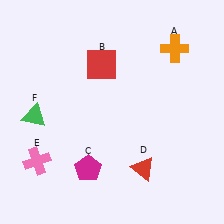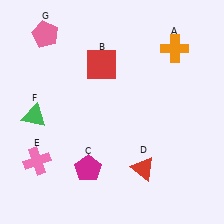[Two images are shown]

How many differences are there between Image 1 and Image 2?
There is 1 difference between the two images.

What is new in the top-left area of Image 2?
A pink pentagon (G) was added in the top-left area of Image 2.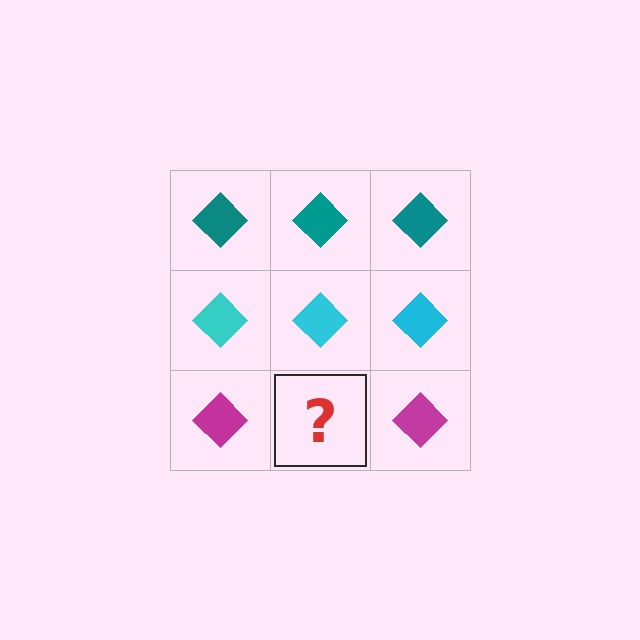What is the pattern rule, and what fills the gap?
The rule is that each row has a consistent color. The gap should be filled with a magenta diamond.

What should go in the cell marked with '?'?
The missing cell should contain a magenta diamond.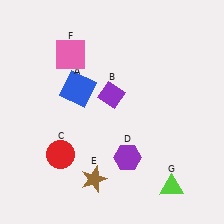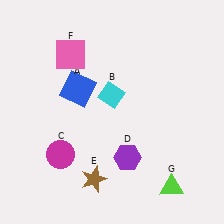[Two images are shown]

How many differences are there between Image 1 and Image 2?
There are 2 differences between the two images.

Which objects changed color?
B changed from purple to cyan. C changed from red to magenta.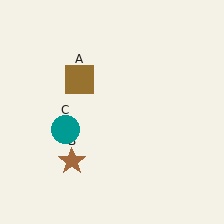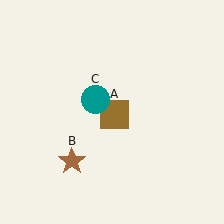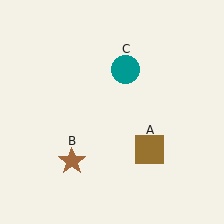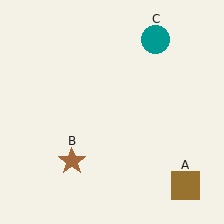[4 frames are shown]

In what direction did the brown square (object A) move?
The brown square (object A) moved down and to the right.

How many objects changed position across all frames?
2 objects changed position: brown square (object A), teal circle (object C).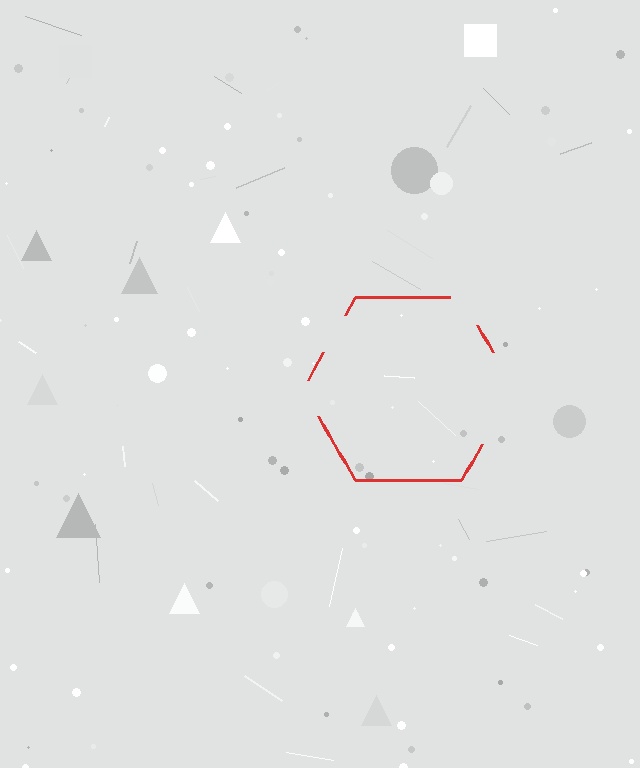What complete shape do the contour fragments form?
The contour fragments form a hexagon.